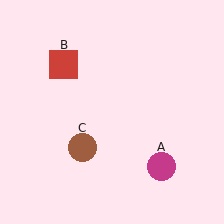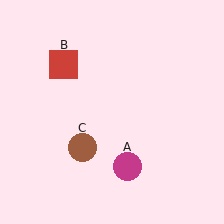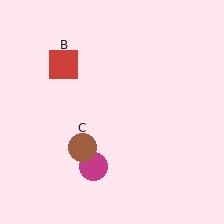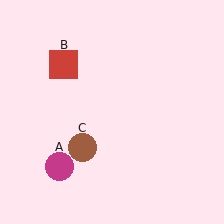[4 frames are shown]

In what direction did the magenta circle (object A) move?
The magenta circle (object A) moved left.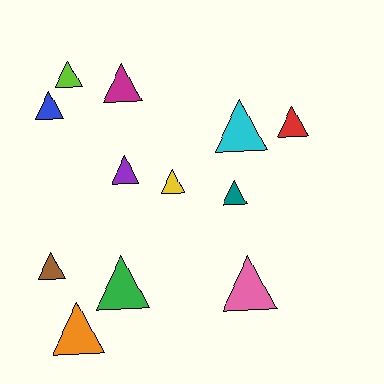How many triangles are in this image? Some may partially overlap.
There are 12 triangles.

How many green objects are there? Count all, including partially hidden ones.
There is 1 green object.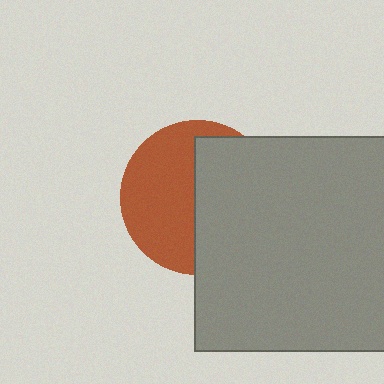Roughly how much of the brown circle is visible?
About half of it is visible (roughly 50%).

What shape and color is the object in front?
The object in front is a gray square.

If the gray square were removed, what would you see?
You would see the complete brown circle.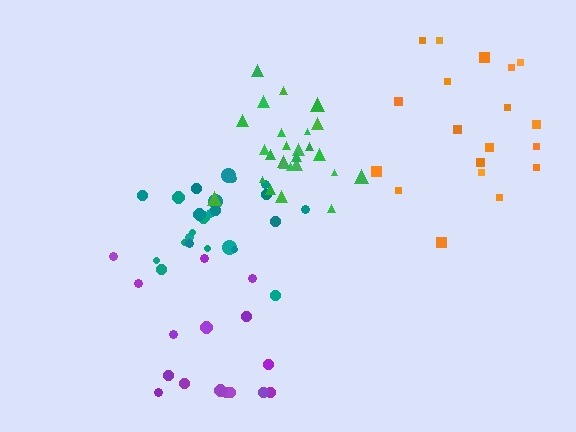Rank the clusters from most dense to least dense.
green, teal, purple, orange.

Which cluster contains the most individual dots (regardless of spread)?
Green (26).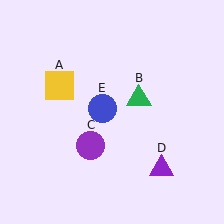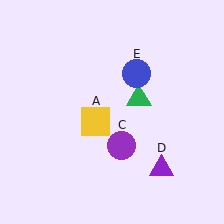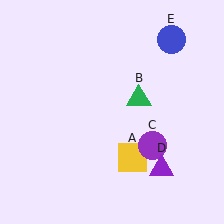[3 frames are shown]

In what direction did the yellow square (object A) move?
The yellow square (object A) moved down and to the right.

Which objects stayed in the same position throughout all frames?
Green triangle (object B) and purple triangle (object D) remained stationary.